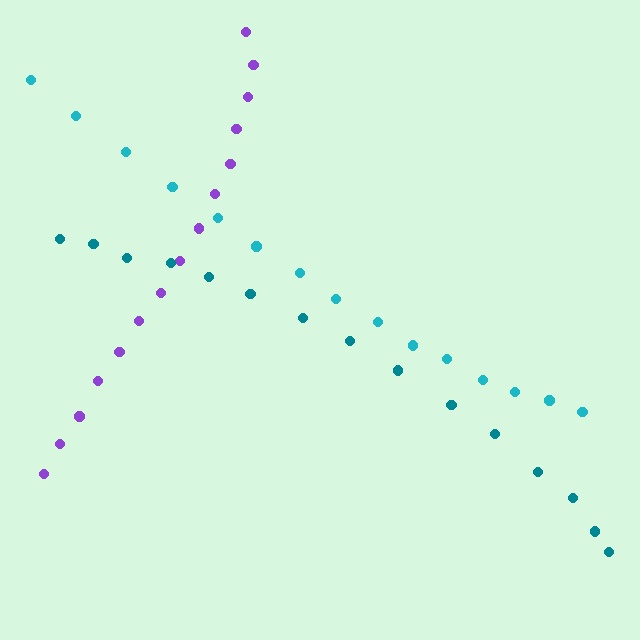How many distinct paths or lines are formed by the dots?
There are 3 distinct paths.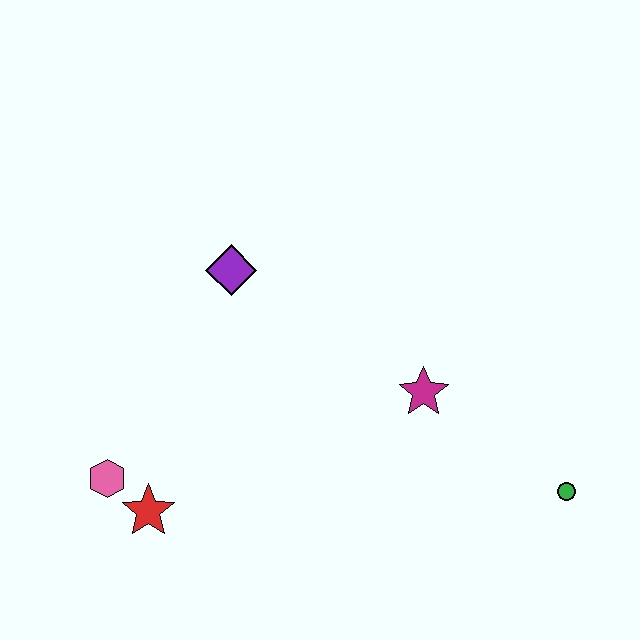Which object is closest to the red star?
The pink hexagon is closest to the red star.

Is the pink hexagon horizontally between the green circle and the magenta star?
No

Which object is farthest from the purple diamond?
The green circle is farthest from the purple diamond.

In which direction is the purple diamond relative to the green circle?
The purple diamond is to the left of the green circle.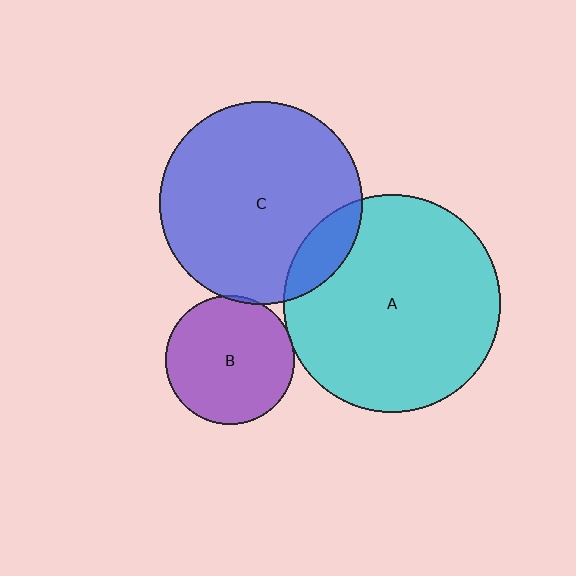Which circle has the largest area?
Circle A (cyan).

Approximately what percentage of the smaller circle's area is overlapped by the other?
Approximately 10%.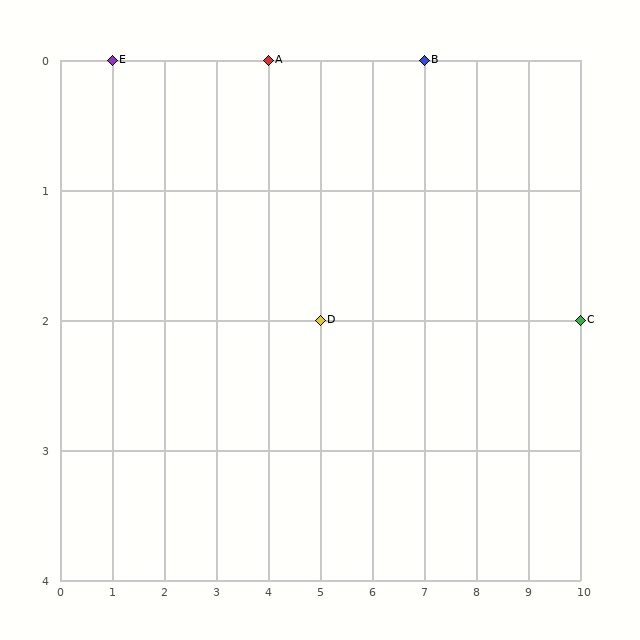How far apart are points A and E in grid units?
Points A and E are 3 columns apart.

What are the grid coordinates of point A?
Point A is at grid coordinates (4, 0).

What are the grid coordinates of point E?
Point E is at grid coordinates (1, 0).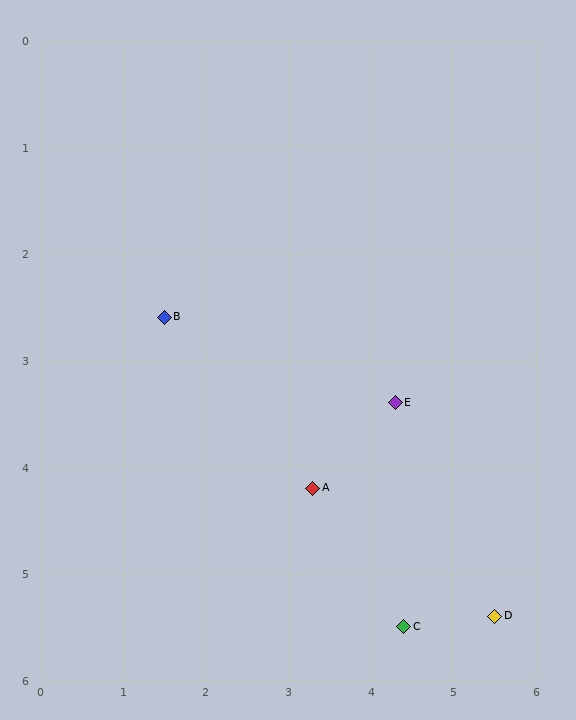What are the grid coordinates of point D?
Point D is at approximately (5.5, 5.4).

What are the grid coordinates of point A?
Point A is at approximately (3.3, 4.2).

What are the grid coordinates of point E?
Point E is at approximately (4.3, 3.4).